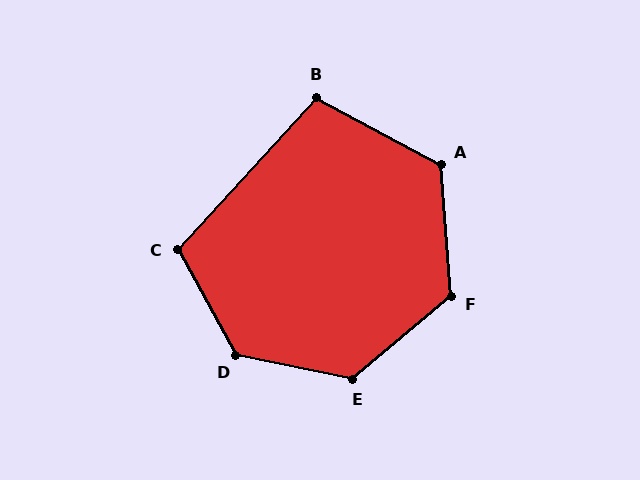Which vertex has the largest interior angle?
D, at approximately 130 degrees.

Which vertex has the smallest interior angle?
B, at approximately 104 degrees.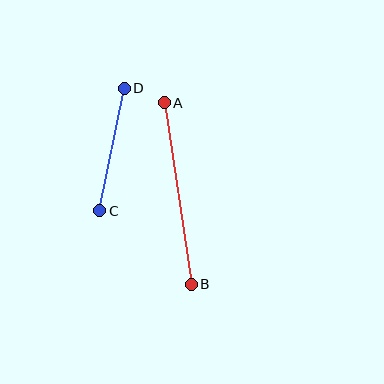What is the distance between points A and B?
The distance is approximately 183 pixels.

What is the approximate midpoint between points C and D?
The midpoint is at approximately (112, 150) pixels.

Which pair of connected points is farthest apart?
Points A and B are farthest apart.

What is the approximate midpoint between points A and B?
The midpoint is at approximately (178, 194) pixels.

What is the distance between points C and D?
The distance is approximately 125 pixels.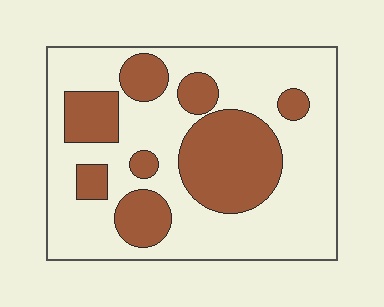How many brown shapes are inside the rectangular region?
8.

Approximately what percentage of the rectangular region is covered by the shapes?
Approximately 30%.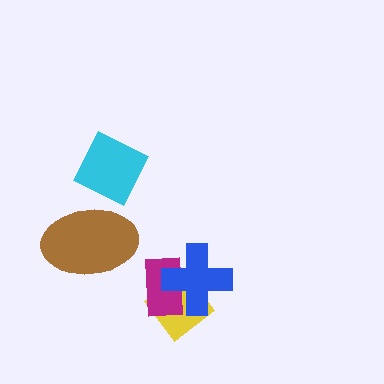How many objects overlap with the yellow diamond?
2 objects overlap with the yellow diamond.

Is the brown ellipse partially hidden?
No, no other shape covers it.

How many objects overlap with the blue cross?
2 objects overlap with the blue cross.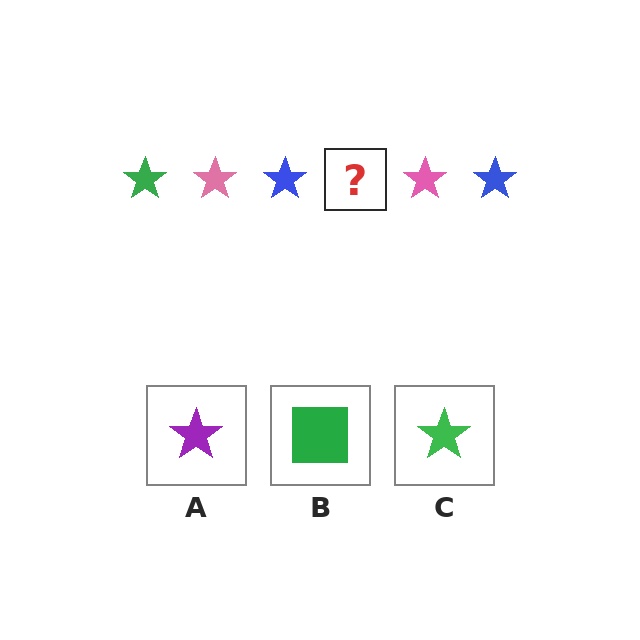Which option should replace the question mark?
Option C.